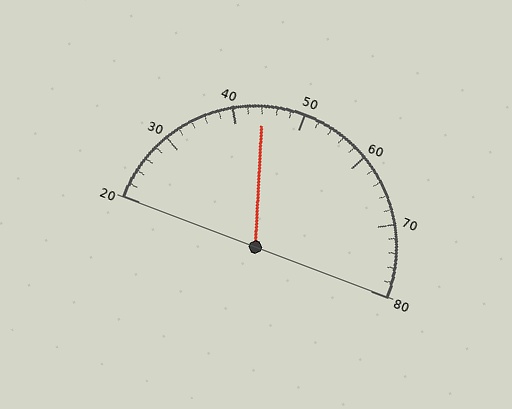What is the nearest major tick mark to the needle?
The nearest major tick mark is 40.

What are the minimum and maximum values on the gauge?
The gauge ranges from 20 to 80.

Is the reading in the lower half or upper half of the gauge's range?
The reading is in the lower half of the range (20 to 80).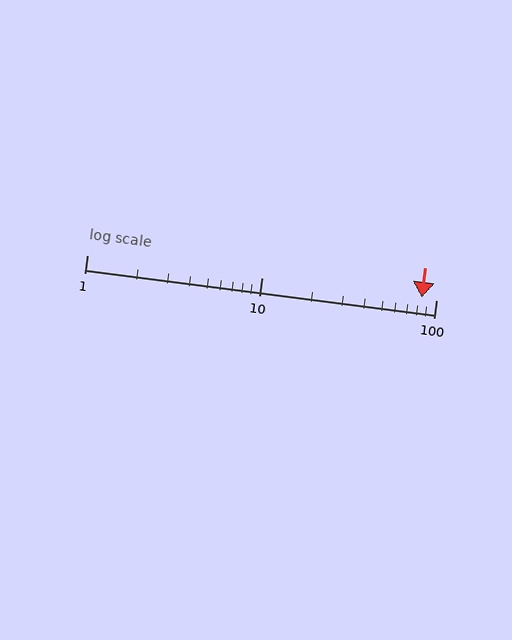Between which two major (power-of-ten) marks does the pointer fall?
The pointer is between 10 and 100.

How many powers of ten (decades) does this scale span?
The scale spans 2 decades, from 1 to 100.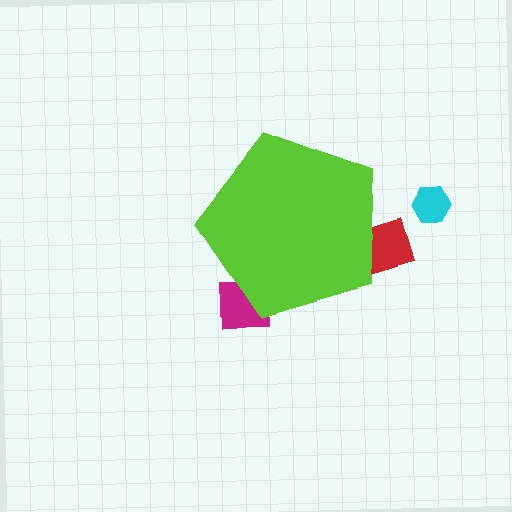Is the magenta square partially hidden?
Yes, the magenta square is partially hidden behind the lime pentagon.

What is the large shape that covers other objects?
A lime pentagon.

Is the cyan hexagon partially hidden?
No, the cyan hexagon is fully visible.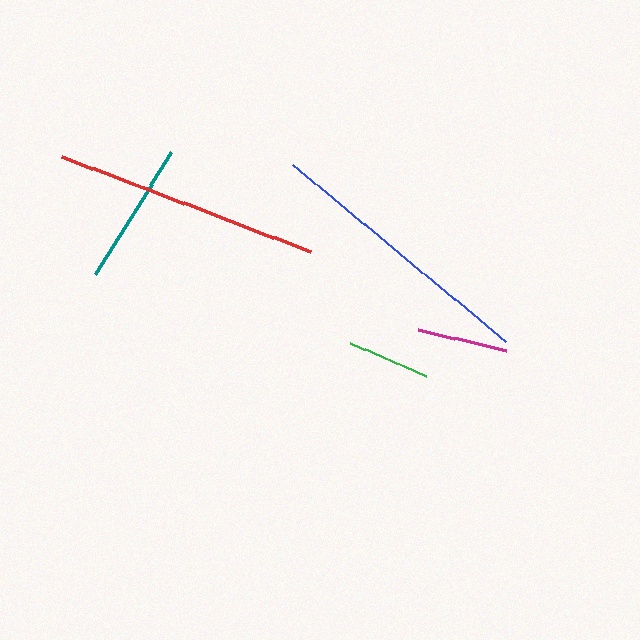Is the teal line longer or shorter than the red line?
The red line is longer than the teal line.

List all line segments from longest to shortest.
From longest to shortest: blue, red, teal, magenta, green.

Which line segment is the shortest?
The green line is the shortest at approximately 82 pixels.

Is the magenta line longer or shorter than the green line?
The magenta line is longer than the green line.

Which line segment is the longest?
The blue line is the longest at approximately 276 pixels.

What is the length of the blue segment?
The blue segment is approximately 276 pixels long.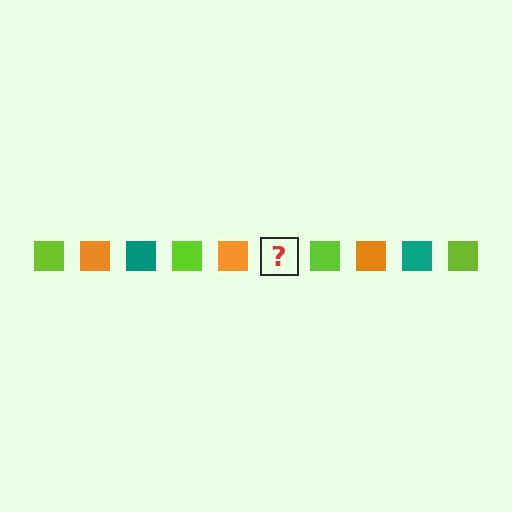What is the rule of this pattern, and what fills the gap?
The rule is that the pattern cycles through lime, orange, teal squares. The gap should be filled with a teal square.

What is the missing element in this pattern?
The missing element is a teal square.